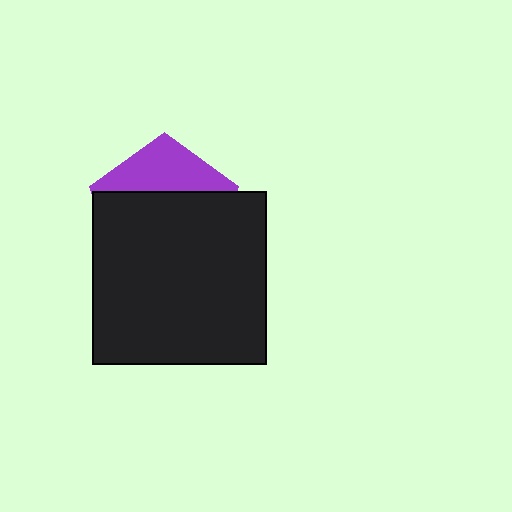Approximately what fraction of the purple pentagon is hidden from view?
Roughly 67% of the purple pentagon is hidden behind the black square.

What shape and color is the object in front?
The object in front is a black square.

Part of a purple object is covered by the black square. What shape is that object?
It is a pentagon.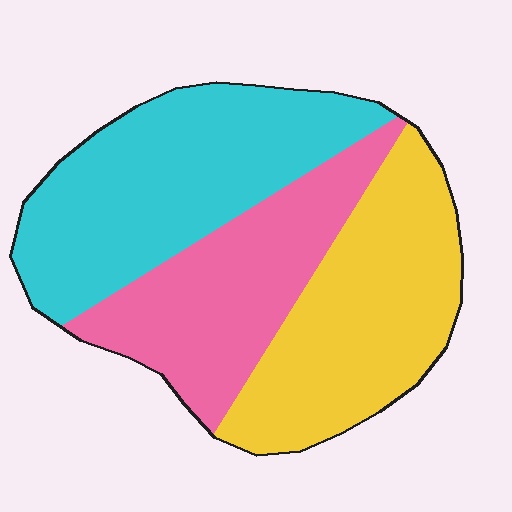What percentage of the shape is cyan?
Cyan takes up about three eighths (3/8) of the shape.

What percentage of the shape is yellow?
Yellow takes up about one third (1/3) of the shape.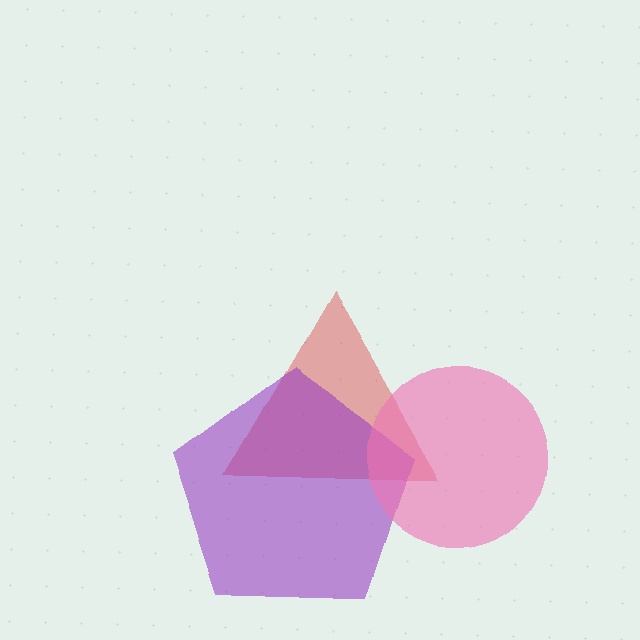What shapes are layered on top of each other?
The layered shapes are: a red triangle, a purple pentagon, a pink circle.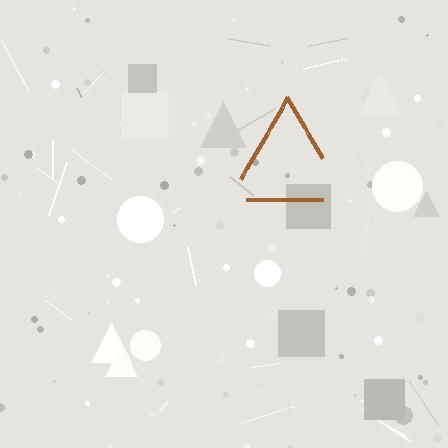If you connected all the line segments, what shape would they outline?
They would outline a triangle.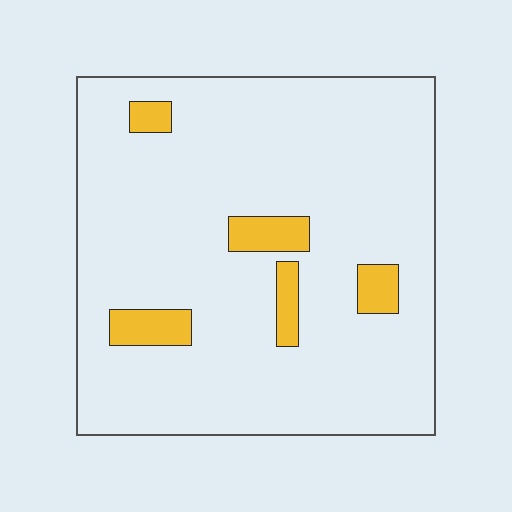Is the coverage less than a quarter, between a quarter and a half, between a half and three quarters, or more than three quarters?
Less than a quarter.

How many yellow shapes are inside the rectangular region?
5.